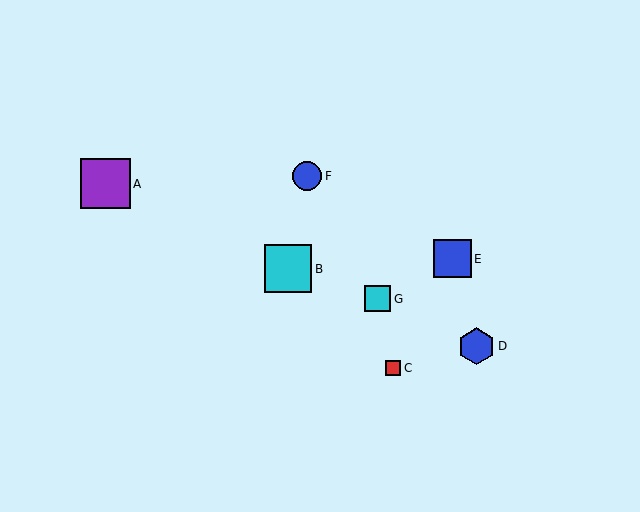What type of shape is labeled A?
Shape A is a purple square.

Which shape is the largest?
The purple square (labeled A) is the largest.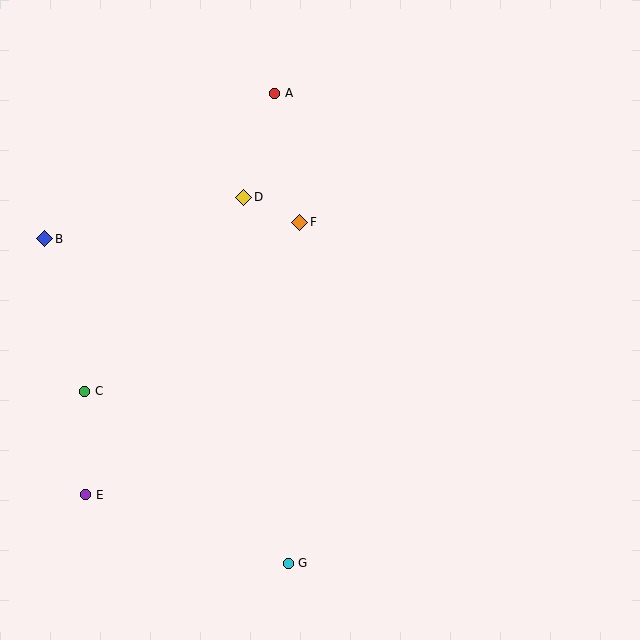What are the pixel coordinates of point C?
Point C is at (85, 391).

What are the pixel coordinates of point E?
Point E is at (86, 495).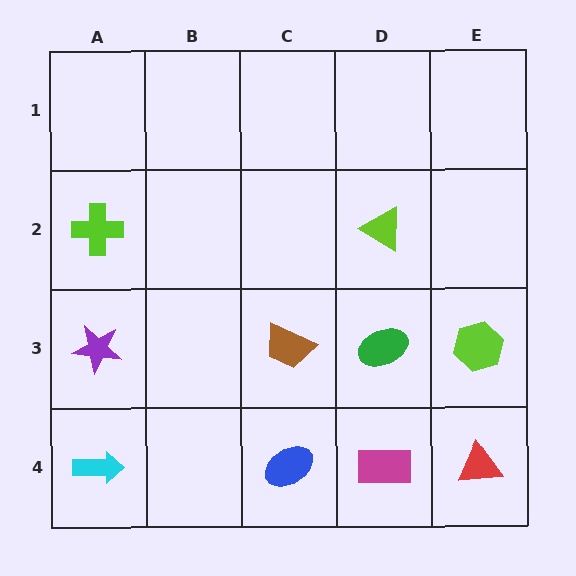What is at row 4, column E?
A red triangle.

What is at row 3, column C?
A brown trapezoid.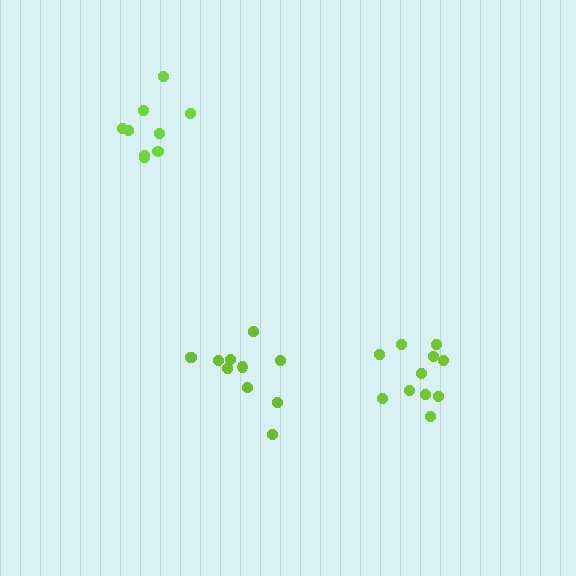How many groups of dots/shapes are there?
There are 3 groups.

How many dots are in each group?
Group 1: 11 dots, Group 2: 9 dots, Group 3: 11 dots (31 total).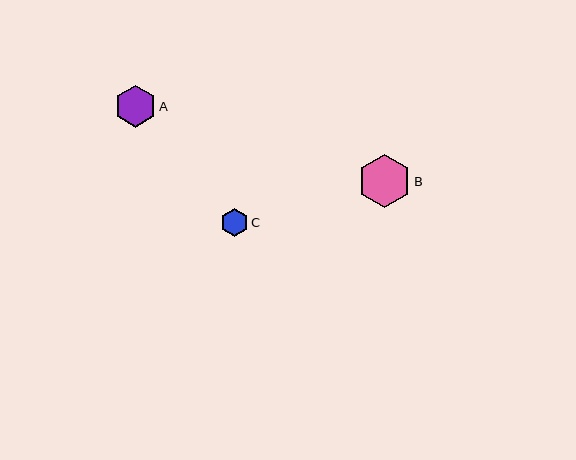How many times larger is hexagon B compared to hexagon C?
Hexagon B is approximately 1.9 times the size of hexagon C.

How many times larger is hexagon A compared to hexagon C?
Hexagon A is approximately 1.5 times the size of hexagon C.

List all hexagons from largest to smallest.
From largest to smallest: B, A, C.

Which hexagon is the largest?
Hexagon B is the largest with a size of approximately 53 pixels.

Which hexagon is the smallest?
Hexagon C is the smallest with a size of approximately 28 pixels.